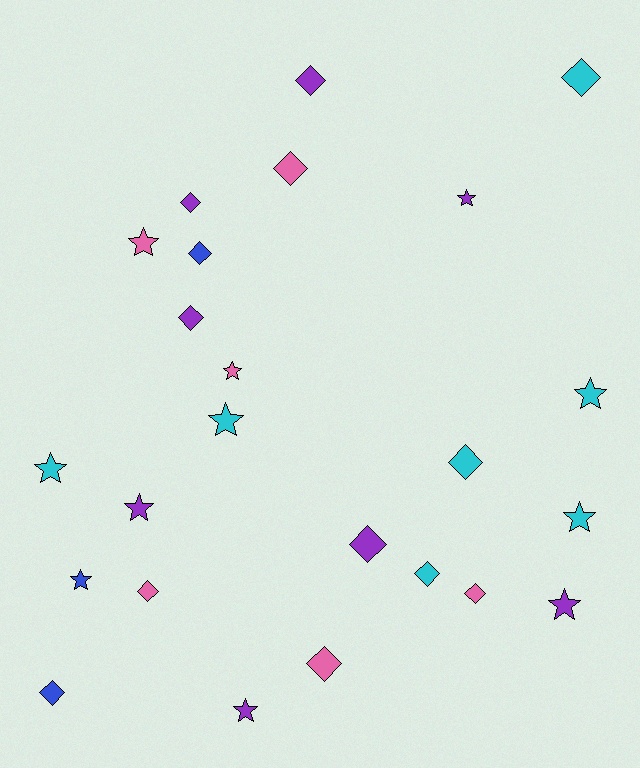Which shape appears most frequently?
Diamond, with 13 objects.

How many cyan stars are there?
There are 4 cyan stars.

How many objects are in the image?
There are 24 objects.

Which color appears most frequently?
Purple, with 8 objects.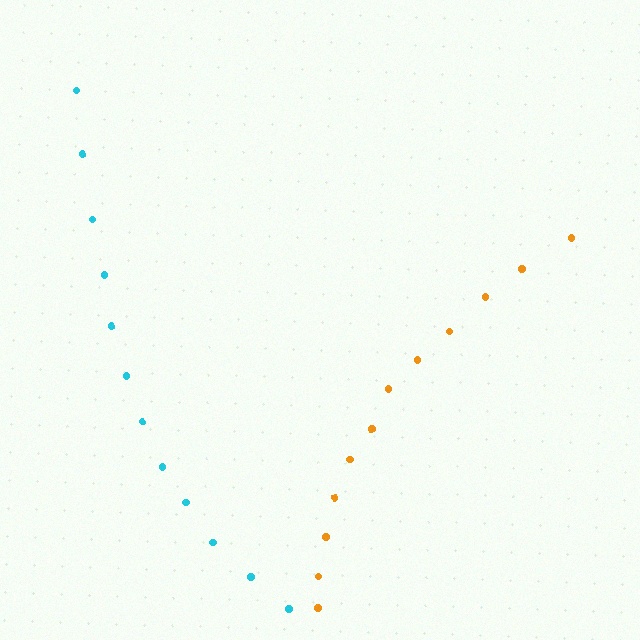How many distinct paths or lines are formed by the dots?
There are 2 distinct paths.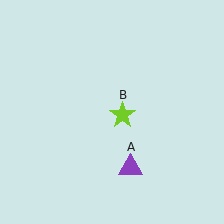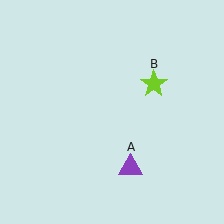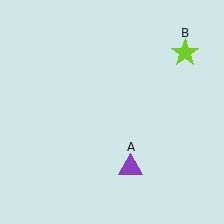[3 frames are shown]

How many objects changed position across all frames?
1 object changed position: lime star (object B).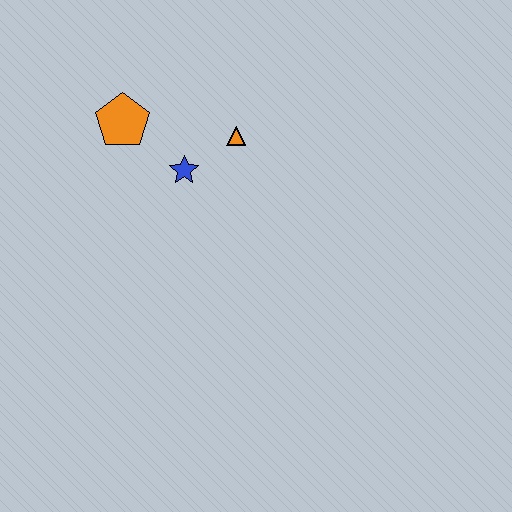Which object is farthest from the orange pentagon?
The orange triangle is farthest from the orange pentagon.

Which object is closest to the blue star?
The orange triangle is closest to the blue star.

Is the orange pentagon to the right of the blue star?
No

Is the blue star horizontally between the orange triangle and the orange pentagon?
Yes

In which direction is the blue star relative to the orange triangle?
The blue star is to the left of the orange triangle.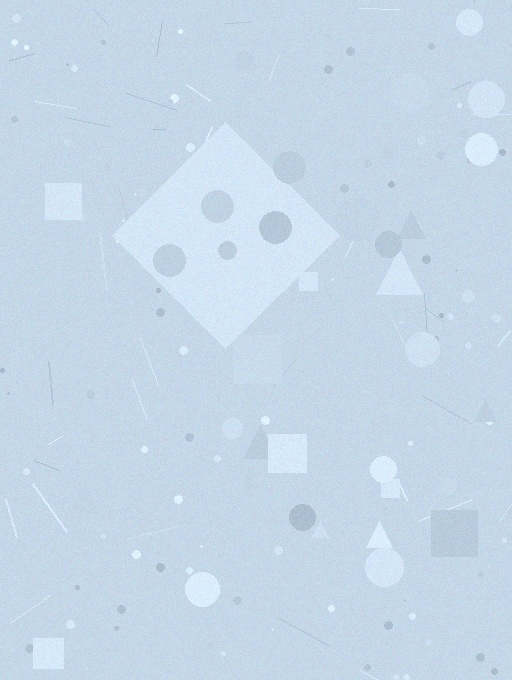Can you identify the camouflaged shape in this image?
The camouflaged shape is a diamond.